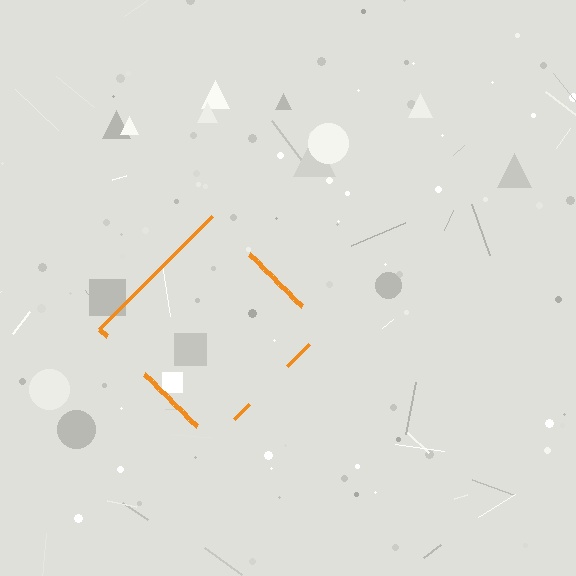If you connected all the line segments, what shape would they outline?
They would outline a diamond.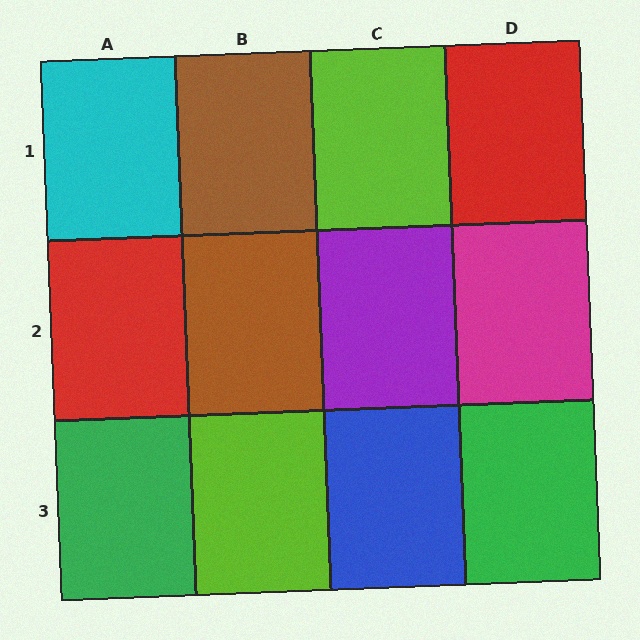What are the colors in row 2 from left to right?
Red, brown, purple, magenta.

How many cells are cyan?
1 cell is cyan.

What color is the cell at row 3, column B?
Lime.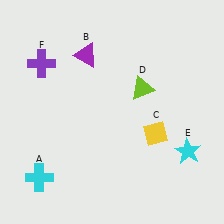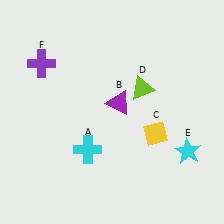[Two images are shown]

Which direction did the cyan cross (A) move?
The cyan cross (A) moved right.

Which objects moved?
The objects that moved are: the cyan cross (A), the purple triangle (B).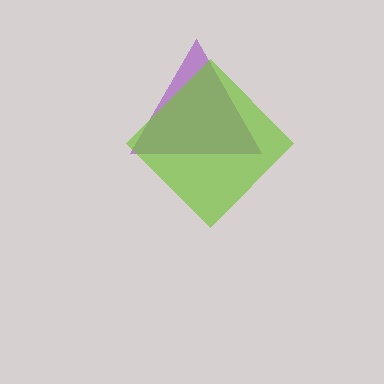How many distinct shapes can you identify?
There are 2 distinct shapes: a purple triangle, a lime diamond.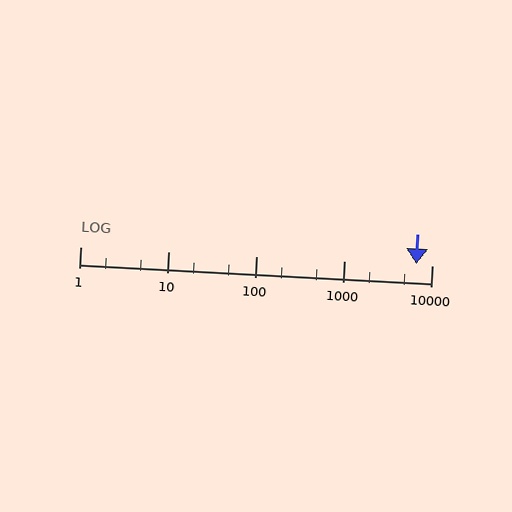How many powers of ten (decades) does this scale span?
The scale spans 4 decades, from 1 to 10000.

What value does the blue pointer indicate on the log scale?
The pointer indicates approximately 6600.